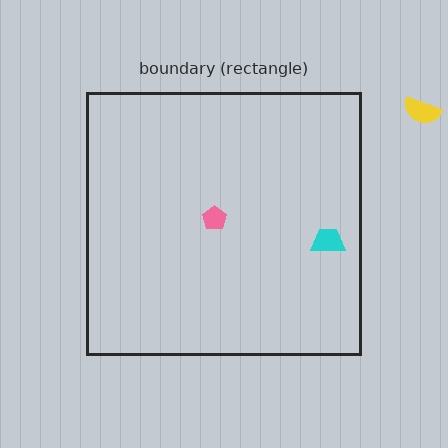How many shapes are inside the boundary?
2 inside, 1 outside.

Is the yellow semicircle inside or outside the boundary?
Outside.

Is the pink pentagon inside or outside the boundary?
Inside.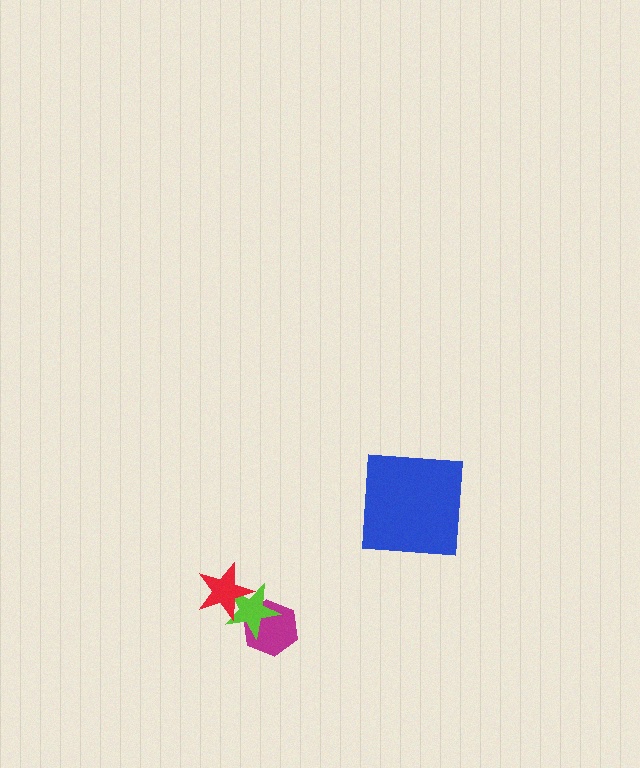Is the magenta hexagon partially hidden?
Yes, it is partially covered by another shape.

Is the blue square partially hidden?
No, no other shape covers it.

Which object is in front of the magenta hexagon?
The lime star is in front of the magenta hexagon.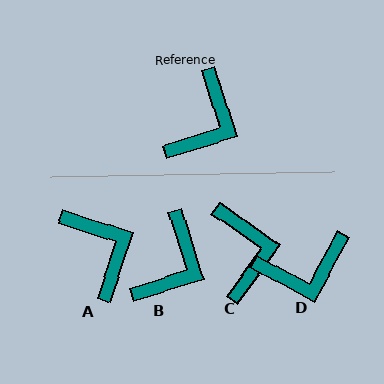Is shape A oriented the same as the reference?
No, it is off by about 54 degrees.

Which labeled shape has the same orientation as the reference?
B.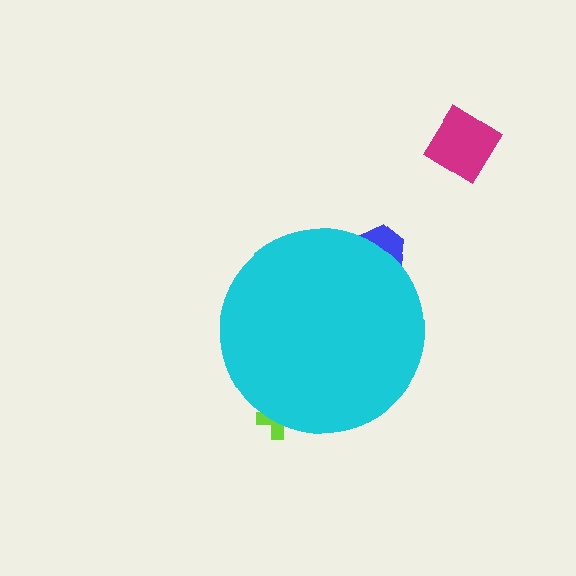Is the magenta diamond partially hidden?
No, the magenta diamond is fully visible.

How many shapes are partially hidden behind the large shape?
2 shapes are partially hidden.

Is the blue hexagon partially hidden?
Yes, the blue hexagon is partially hidden behind the cyan circle.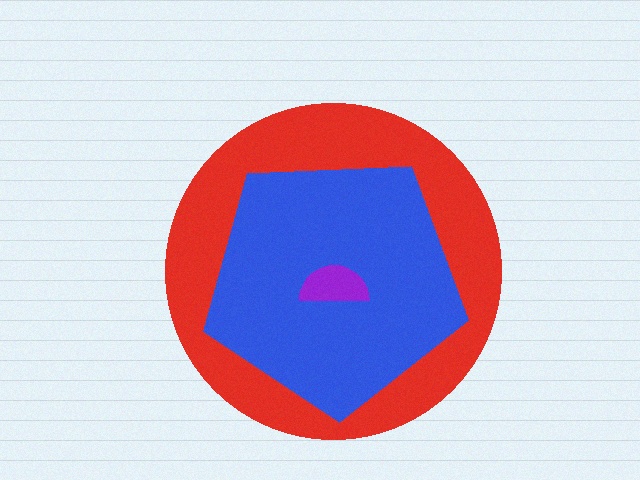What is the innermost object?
The purple semicircle.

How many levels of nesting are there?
3.